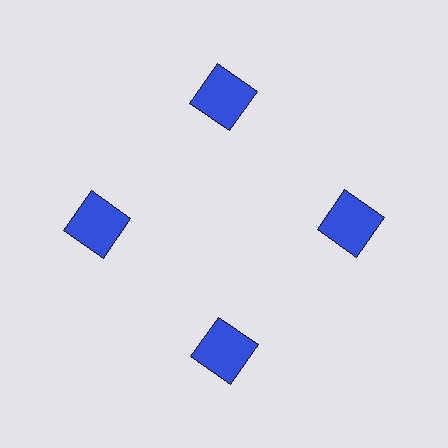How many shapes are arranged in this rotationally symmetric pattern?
There are 4 shapes, arranged in 4 groups of 1.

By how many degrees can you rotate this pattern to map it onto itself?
The pattern maps onto itself every 90 degrees of rotation.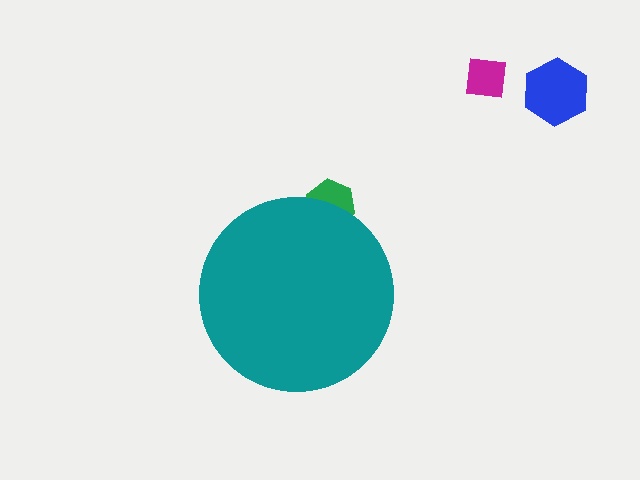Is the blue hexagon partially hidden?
No, the blue hexagon is fully visible.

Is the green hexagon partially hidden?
Yes, the green hexagon is partially hidden behind the teal circle.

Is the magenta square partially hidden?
No, the magenta square is fully visible.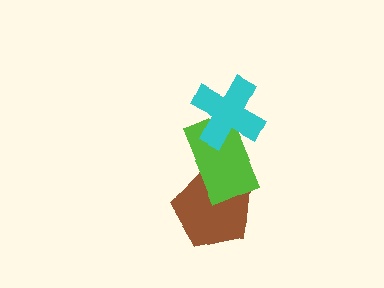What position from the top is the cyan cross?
The cyan cross is 1st from the top.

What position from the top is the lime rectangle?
The lime rectangle is 2nd from the top.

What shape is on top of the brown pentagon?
The lime rectangle is on top of the brown pentagon.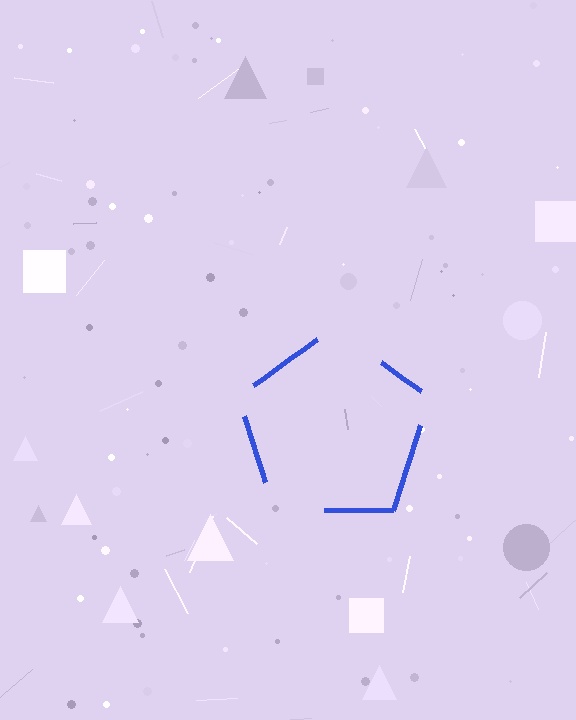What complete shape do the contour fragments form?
The contour fragments form a pentagon.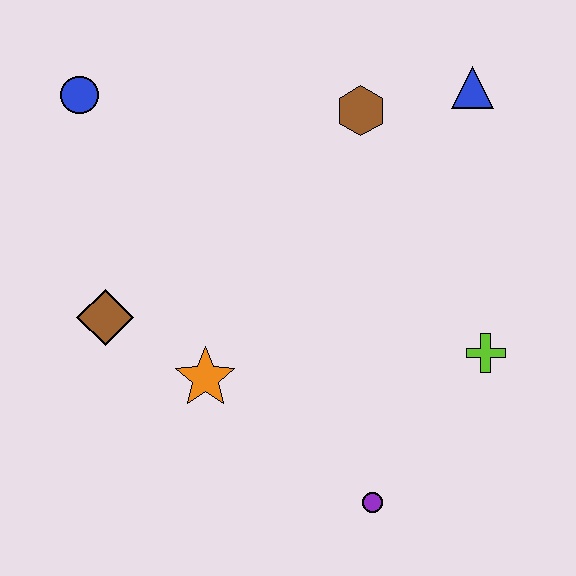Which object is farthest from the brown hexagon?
The purple circle is farthest from the brown hexagon.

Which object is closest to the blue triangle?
The brown hexagon is closest to the blue triangle.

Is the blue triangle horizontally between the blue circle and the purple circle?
No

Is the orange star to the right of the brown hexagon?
No